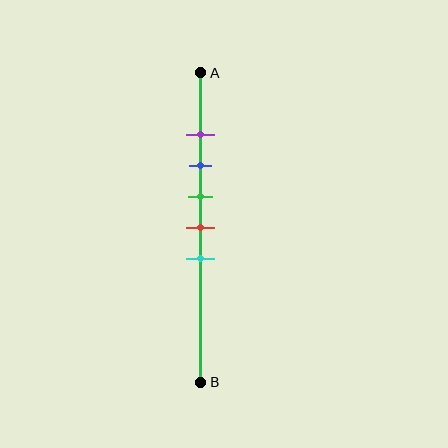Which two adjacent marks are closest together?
The purple and blue marks are the closest adjacent pair.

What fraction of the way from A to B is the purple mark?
The purple mark is approximately 20% (0.2) of the way from A to B.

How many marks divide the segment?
There are 5 marks dividing the segment.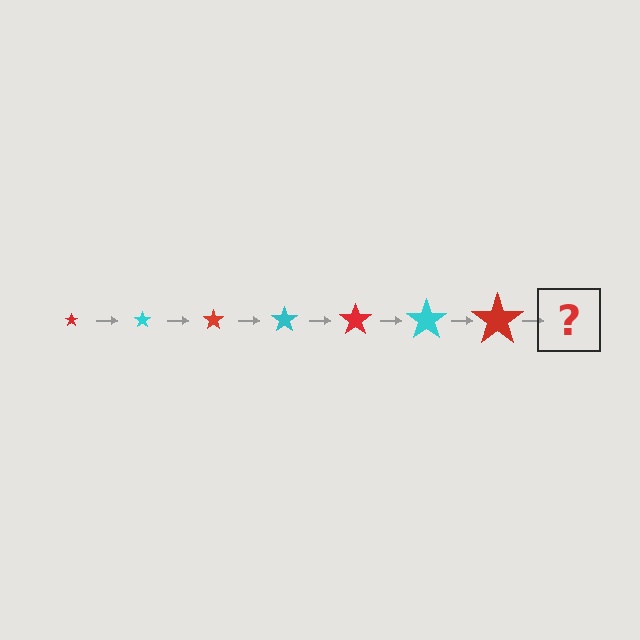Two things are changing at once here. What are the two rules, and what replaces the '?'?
The two rules are that the star grows larger each step and the color cycles through red and cyan. The '?' should be a cyan star, larger than the previous one.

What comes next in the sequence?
The next element should be a cyan star, larger than the previous one.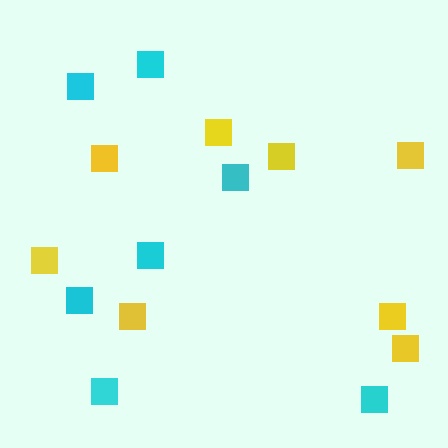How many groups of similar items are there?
There are 2 groups: one group of yellow squares (8) and one group of cyan squares (7).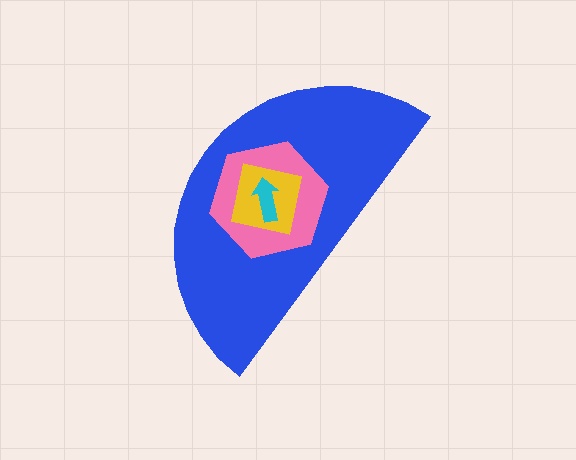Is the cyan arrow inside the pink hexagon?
Yes.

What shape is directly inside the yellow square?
The cyan arrow.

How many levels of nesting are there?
4.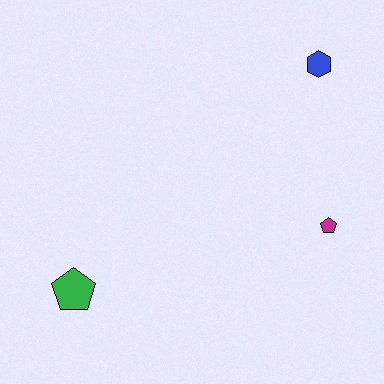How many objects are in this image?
There are 3 objects.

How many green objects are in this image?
There is 1 green object.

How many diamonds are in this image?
There are no diamonds.